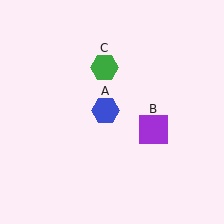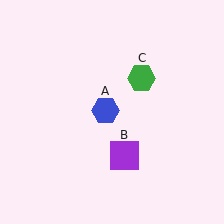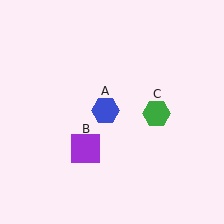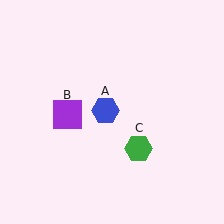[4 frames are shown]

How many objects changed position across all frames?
2 objects changed position: purple square (object B), green hexagon (object C).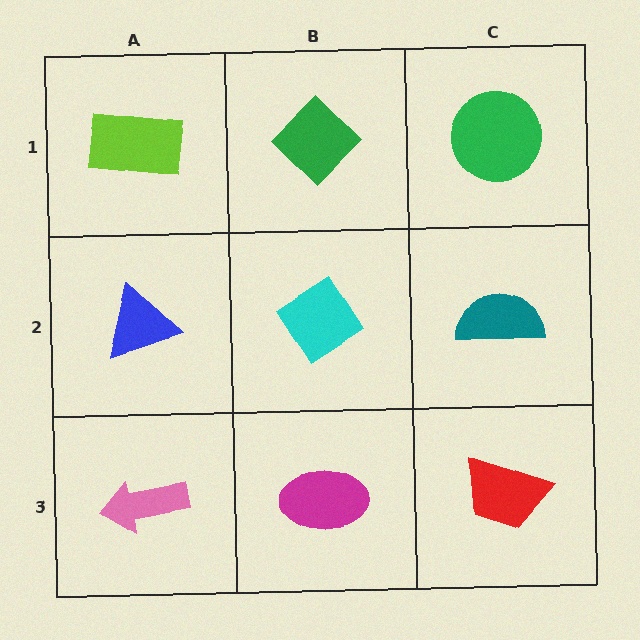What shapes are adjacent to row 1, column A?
A blue triangle (row 2, column A), a green diamond (row 1, column B).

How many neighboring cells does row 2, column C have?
3.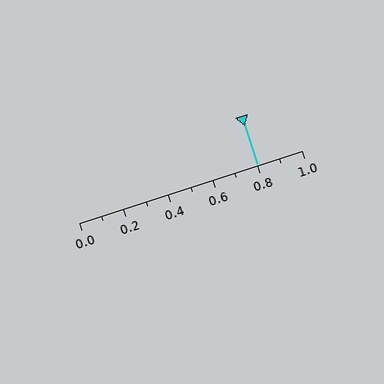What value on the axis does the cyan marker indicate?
The marker indicates approximately 0.8.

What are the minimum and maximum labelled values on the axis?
The axis runs from 0.0 to 1.0.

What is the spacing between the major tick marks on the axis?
The major ticks are spaced 0.2 apart.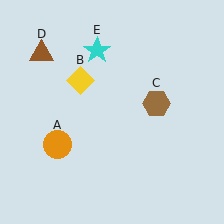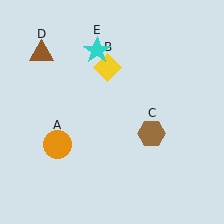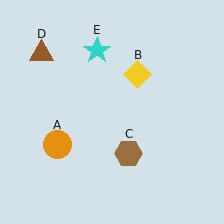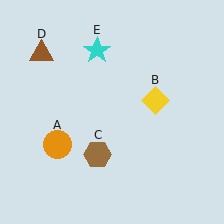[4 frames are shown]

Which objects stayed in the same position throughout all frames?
Orange circle (object A) and brown triangle (object D) and cyan star (object E) remained stationary.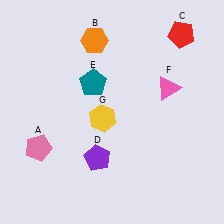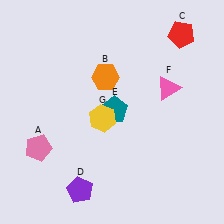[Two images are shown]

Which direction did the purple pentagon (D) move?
The purple pentagon (D) moved down.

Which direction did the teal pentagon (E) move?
The teal pentagon (E) moved down.